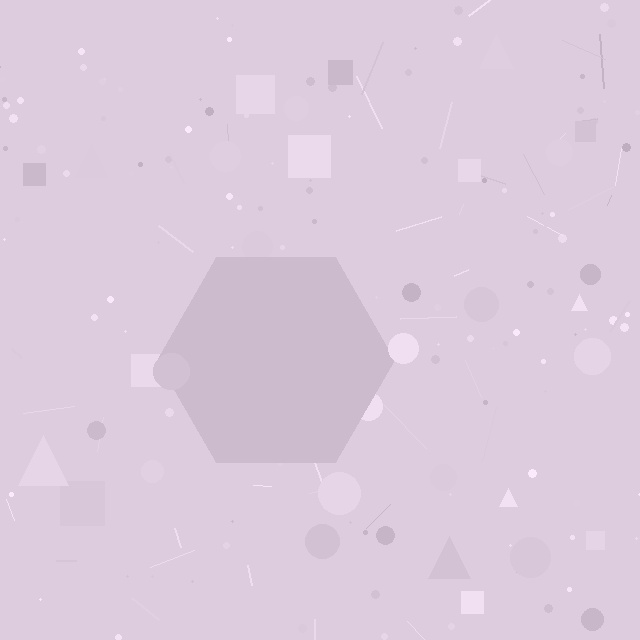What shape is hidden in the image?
A hexagon is hidden in the image.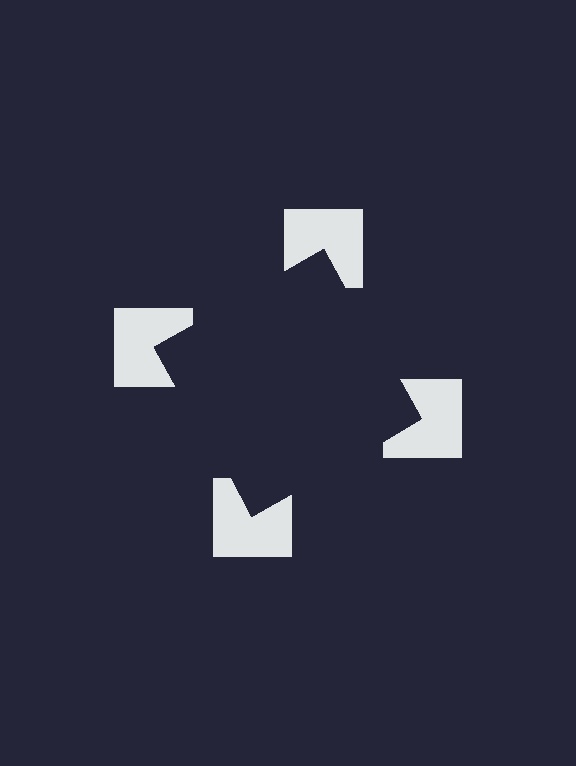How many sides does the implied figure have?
4 sides.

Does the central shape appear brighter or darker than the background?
It typically appears slightly darker than the background, even though no actual brightness change is drawn.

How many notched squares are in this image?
There are 4 — one at each vertex of the illusory square.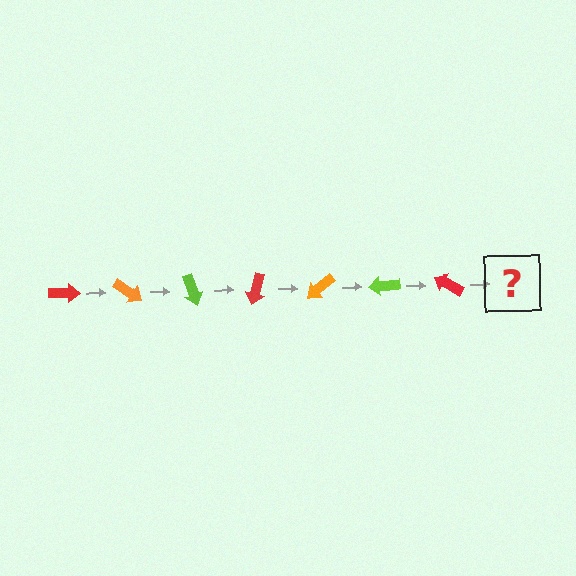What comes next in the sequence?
The next element should be an orange arrow, rotated 245 degrees from the start.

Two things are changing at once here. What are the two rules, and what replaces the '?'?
The two rules are that it rotates 35 degrees each step and the color cycles through red, orange, and lime. The '?' should be an orange arrow, rotated 245 degrees from the start.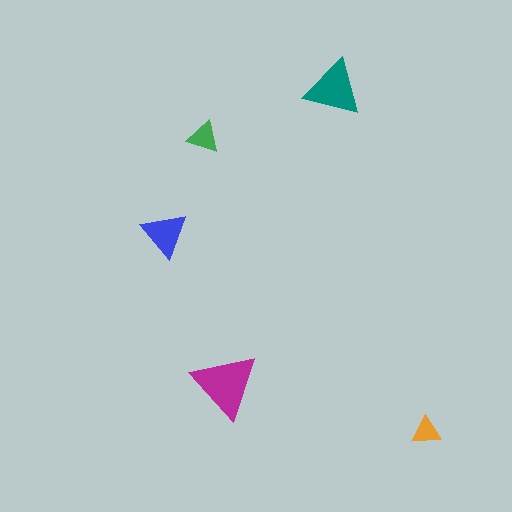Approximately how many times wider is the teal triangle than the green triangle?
About 2 times wider.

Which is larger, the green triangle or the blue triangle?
The blue one.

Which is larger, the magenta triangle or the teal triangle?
The magenta one.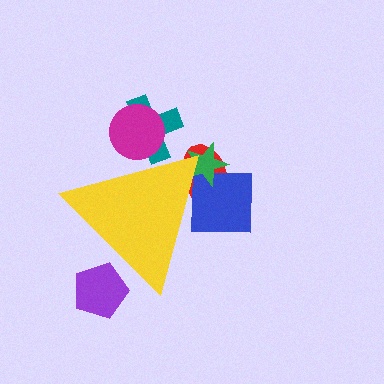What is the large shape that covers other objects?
A yellow triangle.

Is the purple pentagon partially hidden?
Yes, the purple pentagon is partially hidden behind the yellow triangle.